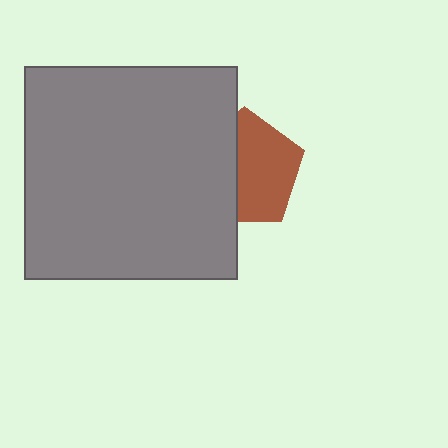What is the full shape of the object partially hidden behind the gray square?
The partially hidden object is a brown pentagon.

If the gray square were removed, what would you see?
You would see the complete brown pentagon.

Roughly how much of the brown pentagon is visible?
About half of it is visible (roughly 58%).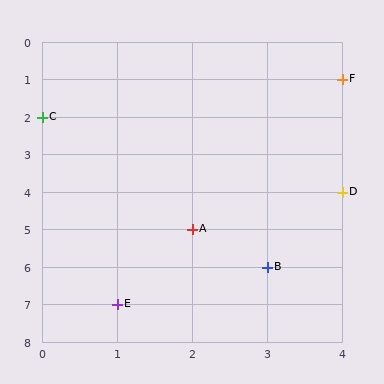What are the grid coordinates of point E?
Point E is at grid coordinates (1, 7).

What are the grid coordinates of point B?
Point B is at grid coordinates (3, 6).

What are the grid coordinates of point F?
Point F is at grid coordinates (4, 1).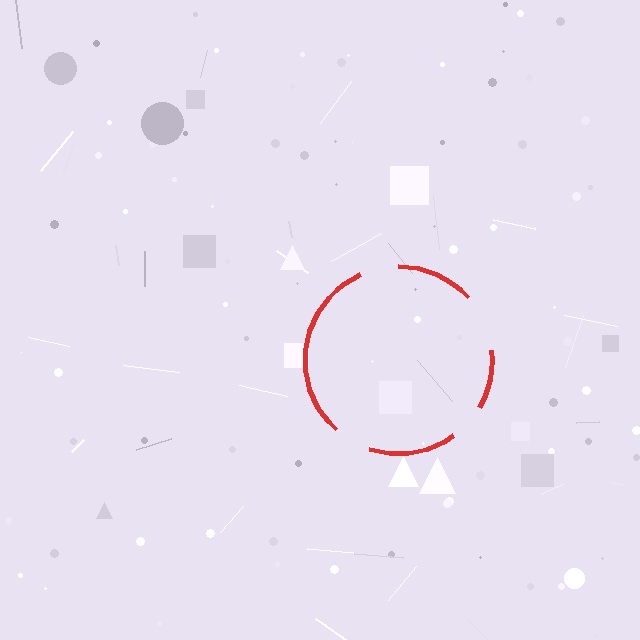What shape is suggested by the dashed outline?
The dashed outline suggests a circle.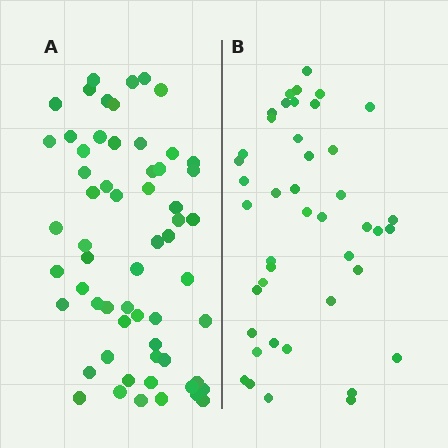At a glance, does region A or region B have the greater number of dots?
Region A (the left region) has more dots.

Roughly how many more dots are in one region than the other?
Region A has approximately 15 more dots than region B.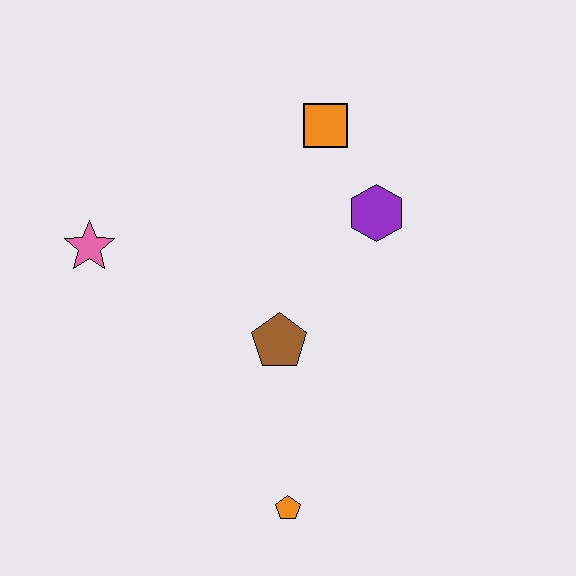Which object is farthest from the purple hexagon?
The orange pentagon is farthest from the purple hexagon.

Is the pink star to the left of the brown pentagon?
Yes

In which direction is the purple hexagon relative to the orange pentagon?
The purple hexagon is above the orange pentagon.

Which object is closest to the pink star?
The brown pentagon is closest to the pink star.